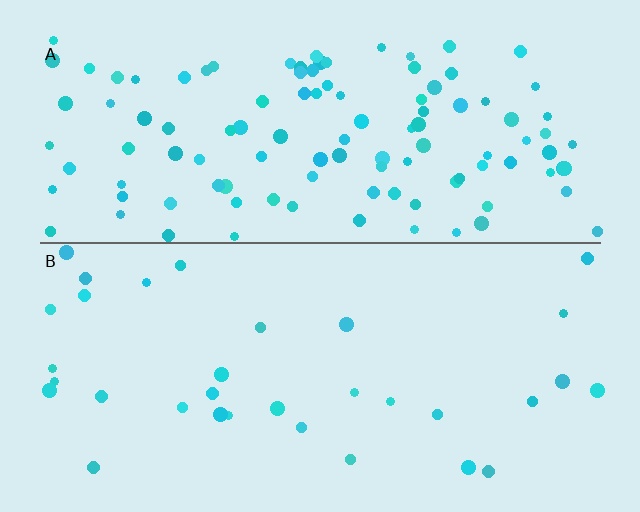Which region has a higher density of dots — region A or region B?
A (the top).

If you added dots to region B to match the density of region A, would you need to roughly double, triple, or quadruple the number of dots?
Approximately triple.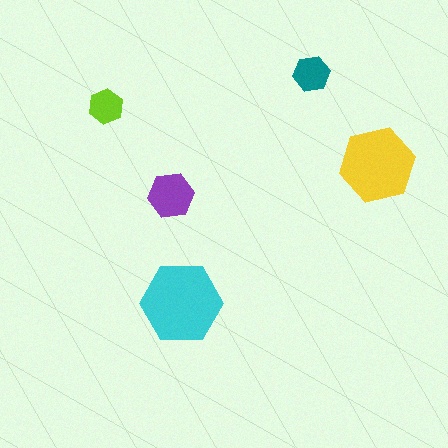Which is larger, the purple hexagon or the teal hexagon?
The purple one.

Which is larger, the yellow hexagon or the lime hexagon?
The yellow one.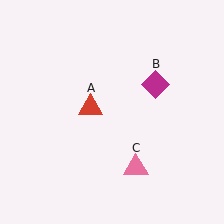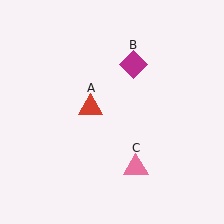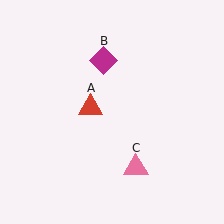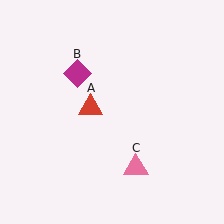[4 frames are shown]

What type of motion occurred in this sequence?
The magenta diamond (object B) rotated counterclockwise around the center of the scene.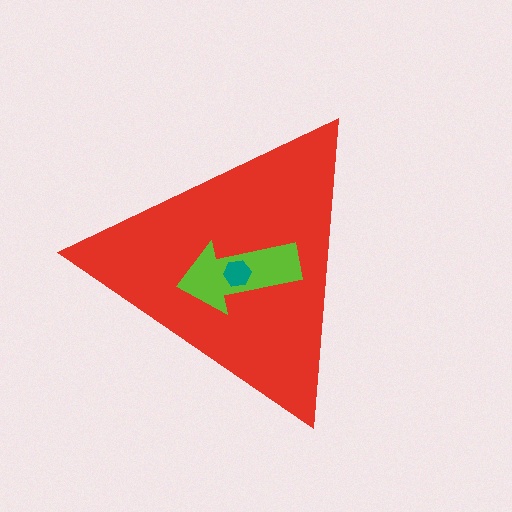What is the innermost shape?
The teal hexagon.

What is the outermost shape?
The red triangle.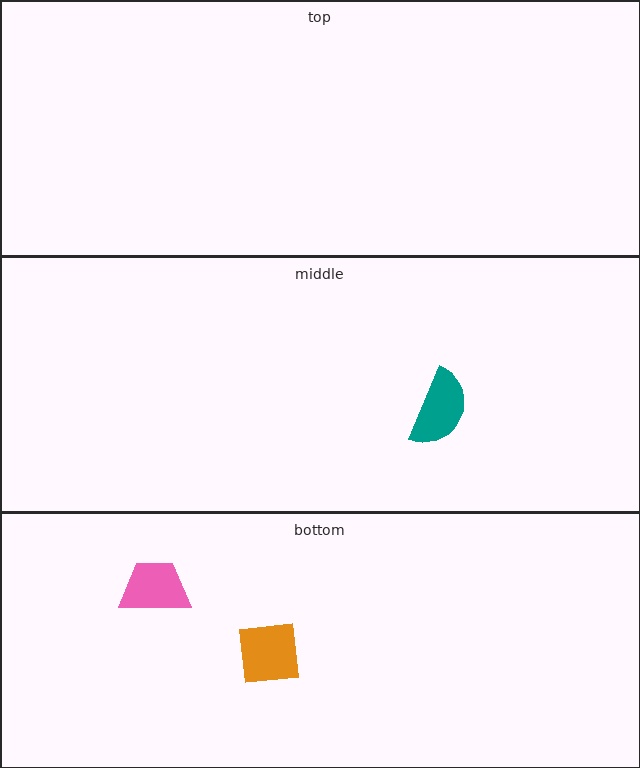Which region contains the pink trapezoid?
The bottom region.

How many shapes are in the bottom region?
2.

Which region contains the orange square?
The bottom region.